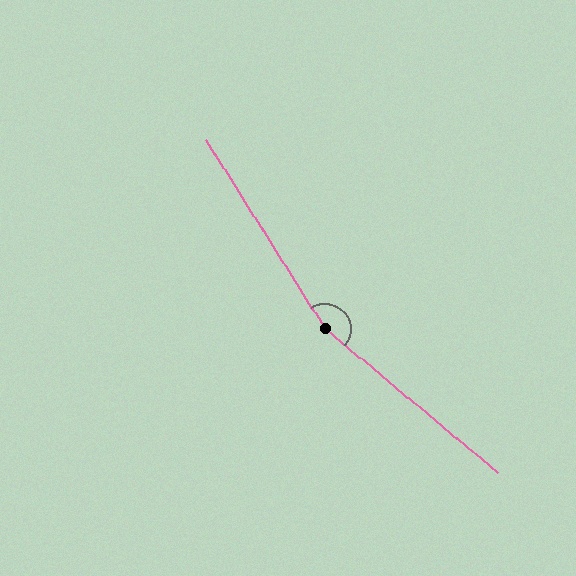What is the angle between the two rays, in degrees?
Approximately 162 degrees.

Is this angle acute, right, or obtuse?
It is obtuse.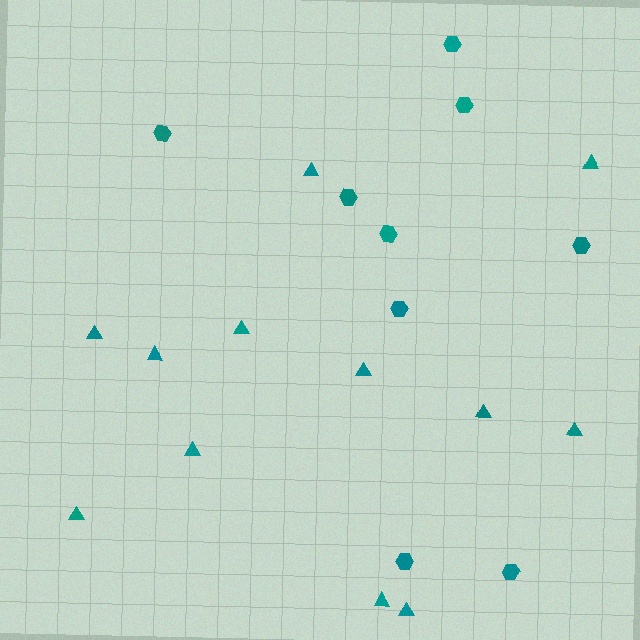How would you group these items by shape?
There are 2 groups: one group of triangles (12) and one group of hexagons (9).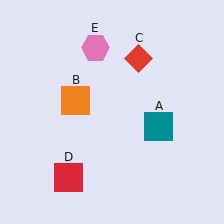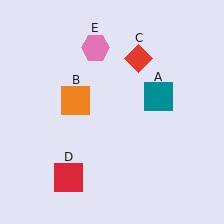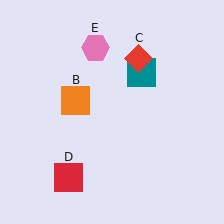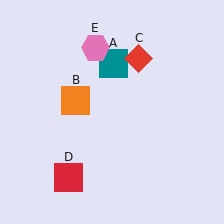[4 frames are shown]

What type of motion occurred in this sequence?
The teal square (object A) rotated counterclockwise around the center of the scene.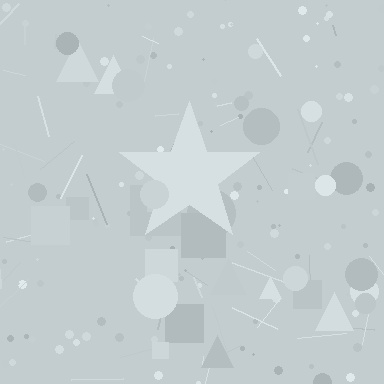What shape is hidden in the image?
A star is hidden in the image.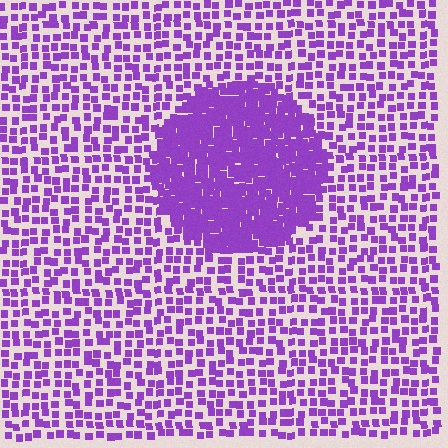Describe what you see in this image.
The image contains small purple elements arranged at two different densities. A circle-shaped region is visible where the elements are more densely packed than the surrounding area.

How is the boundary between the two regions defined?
The boundary is defined by a change in element density (approximately 2.6x ratio). All elements are the same color, size, and shape.